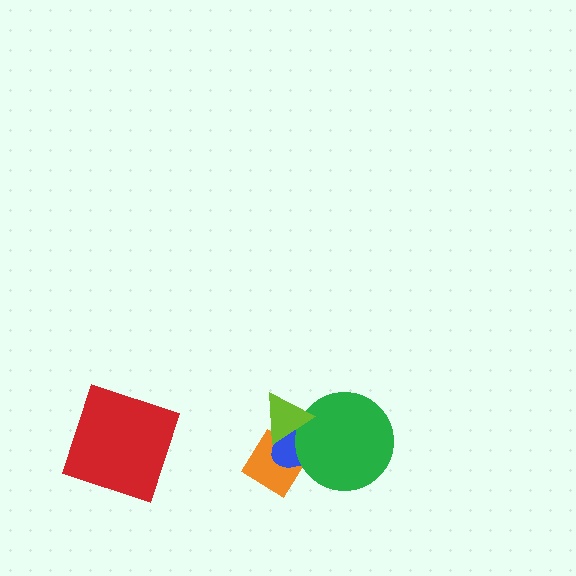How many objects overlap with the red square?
0 objects overlap with the red square.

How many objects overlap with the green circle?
3 objects overlap with the green circle.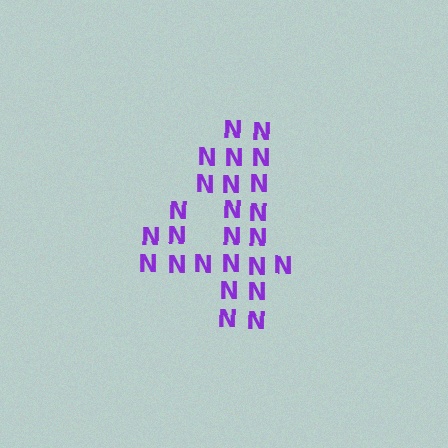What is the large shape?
The large shape is the digit 4.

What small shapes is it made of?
It is made of small letter N's.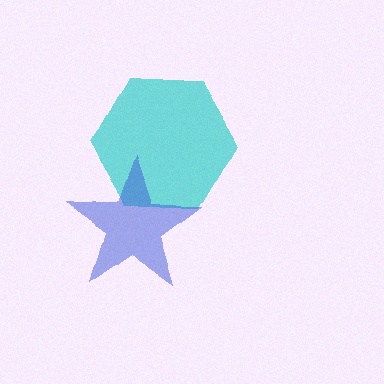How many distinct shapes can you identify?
There are 2 distinct shapes: a cyan hexagon, a blue star.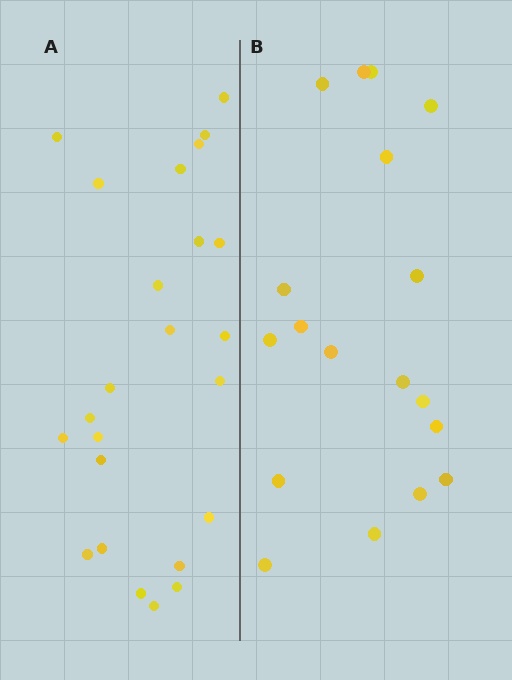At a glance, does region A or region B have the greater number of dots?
Region A (the left region) has more dots.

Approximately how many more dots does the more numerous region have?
Region A has about 6 more dots than region B.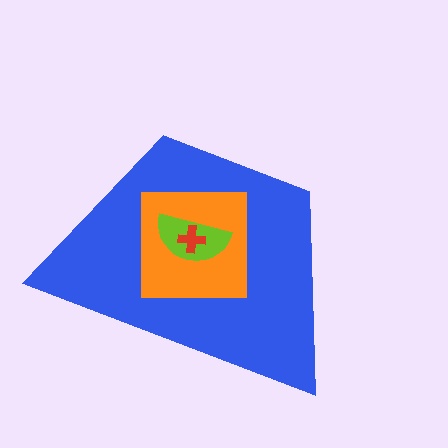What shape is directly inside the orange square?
The lime semicircle.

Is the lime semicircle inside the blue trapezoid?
Yes.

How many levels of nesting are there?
4.